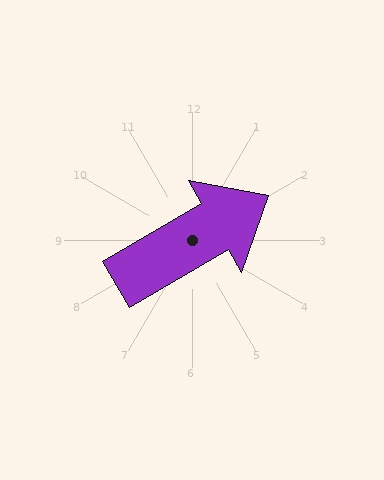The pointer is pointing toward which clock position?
Roughly 2 o'clock.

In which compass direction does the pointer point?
Northeast.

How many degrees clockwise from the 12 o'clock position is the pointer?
Approximately 60 degrees.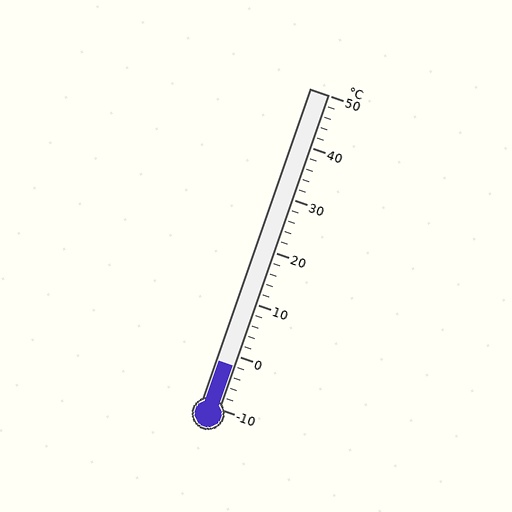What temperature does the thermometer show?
The thermometer shows approximately -2°C.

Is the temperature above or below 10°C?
The temperature is below 10°C.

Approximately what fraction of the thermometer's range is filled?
The thermometer is filled to approximately 15% of its range.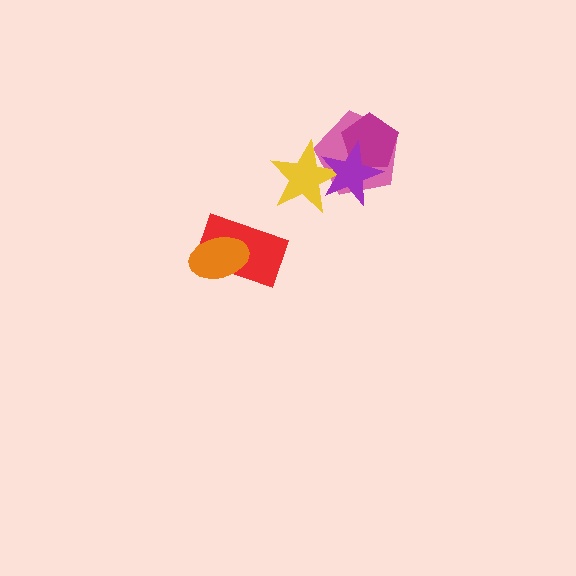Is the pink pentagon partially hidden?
Yes, it is partially covered by another shape.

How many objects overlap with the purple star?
3 objects overlap with the purple star.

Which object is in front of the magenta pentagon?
The purple star is in front of the magenta pentagon.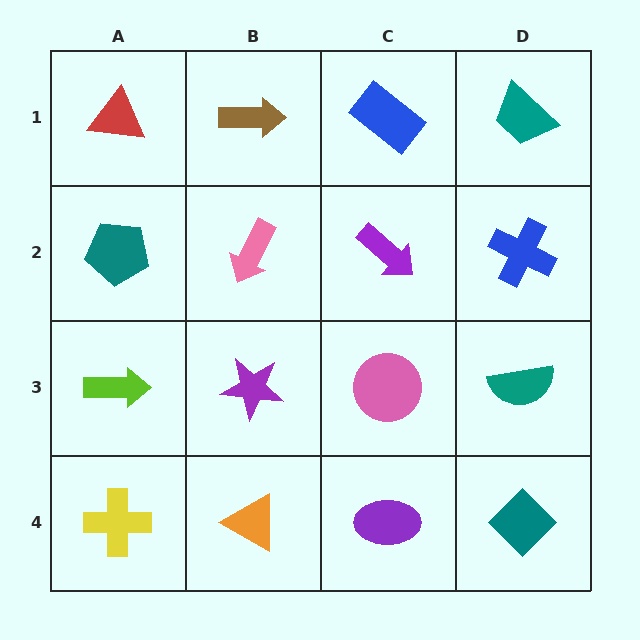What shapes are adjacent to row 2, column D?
A teal trapezoid (row 1, column D), a teal semicircle (row 3, column D), a purple arrow (row 2, column C).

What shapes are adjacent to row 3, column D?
A blue cross (row 2, column D), a teal diamond (row 4, column D), a pink circle (row 3, column C).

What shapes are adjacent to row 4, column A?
A lime arrow (row 3, column A), an orange triangle (row 4, column B).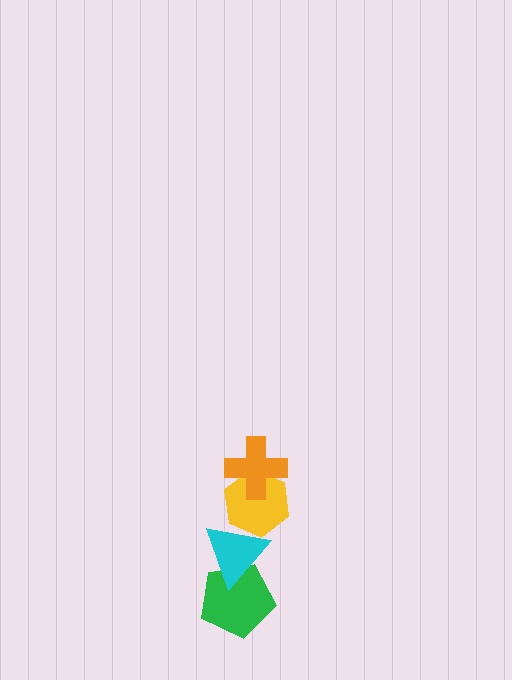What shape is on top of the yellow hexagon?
The orange cross is on top of the yellow hexagon.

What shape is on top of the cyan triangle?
The yellow hexagon is on top of the cyan triangle.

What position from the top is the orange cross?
The orange cross is 1st from the top.